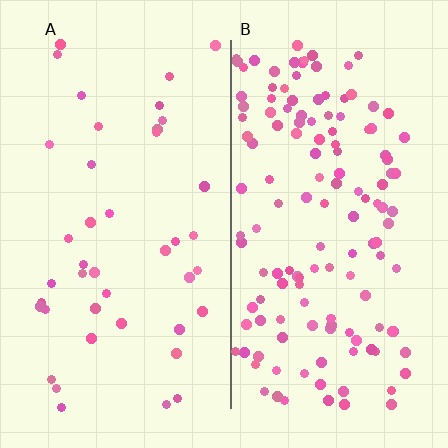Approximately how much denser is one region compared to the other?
Approximately 3.3× — region B over region A.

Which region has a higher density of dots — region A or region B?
B (the right).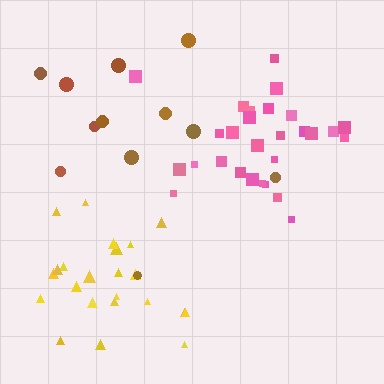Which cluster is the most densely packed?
Pink.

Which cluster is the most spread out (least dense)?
Brown.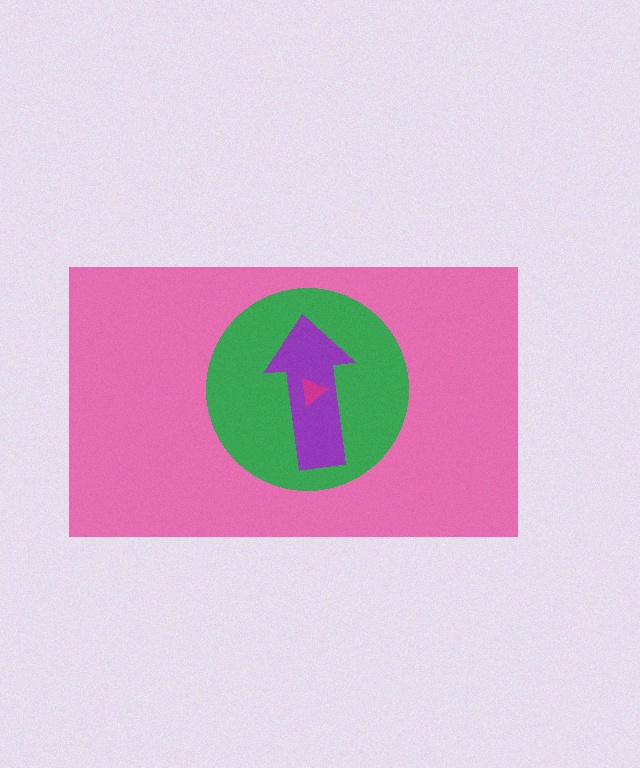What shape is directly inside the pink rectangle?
The green circle.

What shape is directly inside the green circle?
The purple arrow.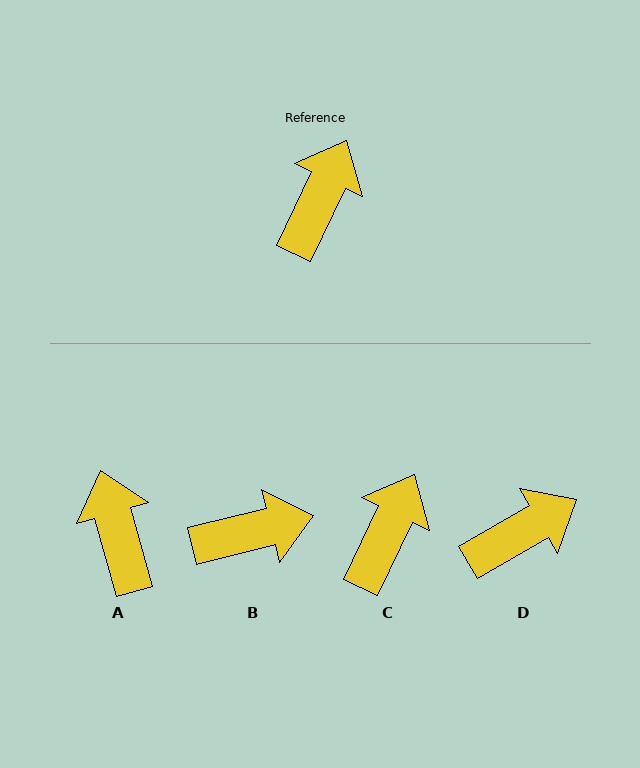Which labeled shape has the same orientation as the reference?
C.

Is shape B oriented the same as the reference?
No, it is off by about 51 degrees.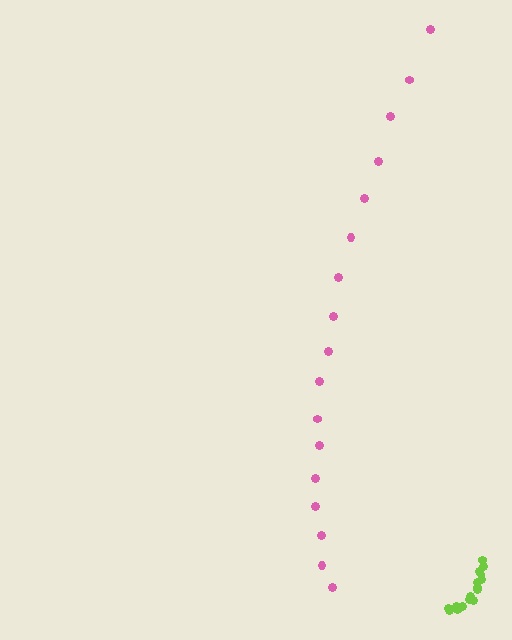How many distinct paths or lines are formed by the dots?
There are 2 distinct paths.